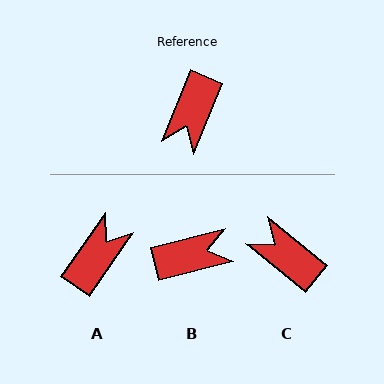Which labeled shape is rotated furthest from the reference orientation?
A, about 167 degrees away.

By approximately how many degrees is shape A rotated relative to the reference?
Approximately 167 degrees counter-clockwise.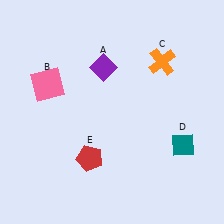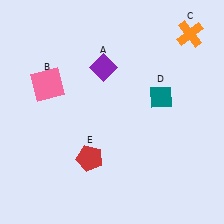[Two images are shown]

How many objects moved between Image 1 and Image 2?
2 objects moved between the two images.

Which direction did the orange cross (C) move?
The orange cross (C) moved right.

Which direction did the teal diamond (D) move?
The teal diamond (D) moved up.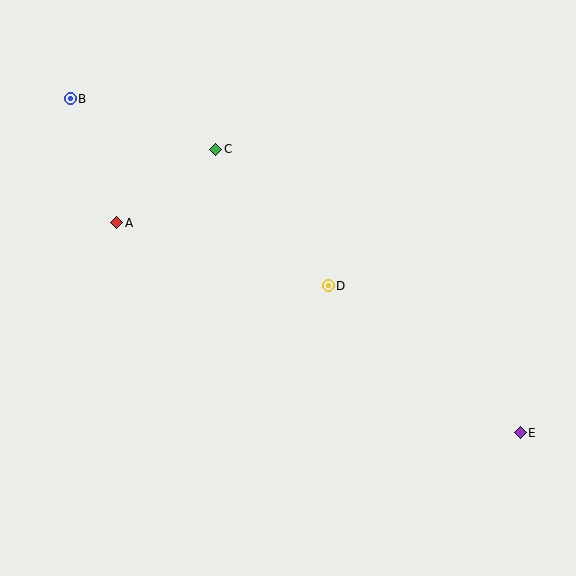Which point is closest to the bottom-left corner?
Point A is closest to the bottom-left corner.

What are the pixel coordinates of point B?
Point B is at (70, 99).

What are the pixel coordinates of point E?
Point E is at (520, 433).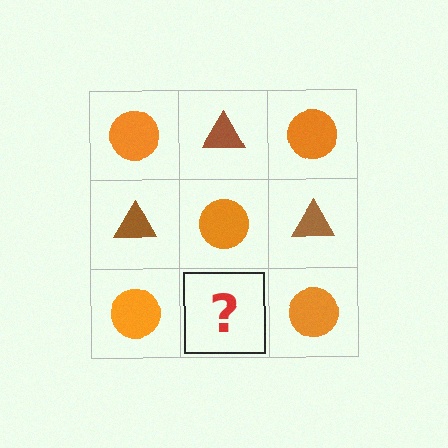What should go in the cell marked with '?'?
The missing cell should contain a brown triangle.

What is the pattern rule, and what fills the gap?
The rule is that it alternates orange circle and brown triangle in a checkerboard pattern. The gap should be filled with a brown triangle.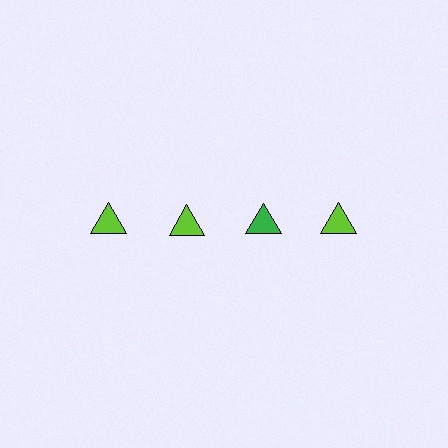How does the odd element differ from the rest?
It has a different color: green instead of lime.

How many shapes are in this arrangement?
There are 4 shapes arranged in a grid pattern.